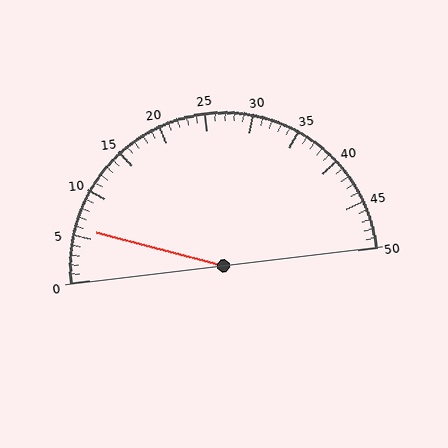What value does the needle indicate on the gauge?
The needle indicates approximately 6.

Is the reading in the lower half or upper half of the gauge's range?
The reading is in the lower half of the range (0 to 50).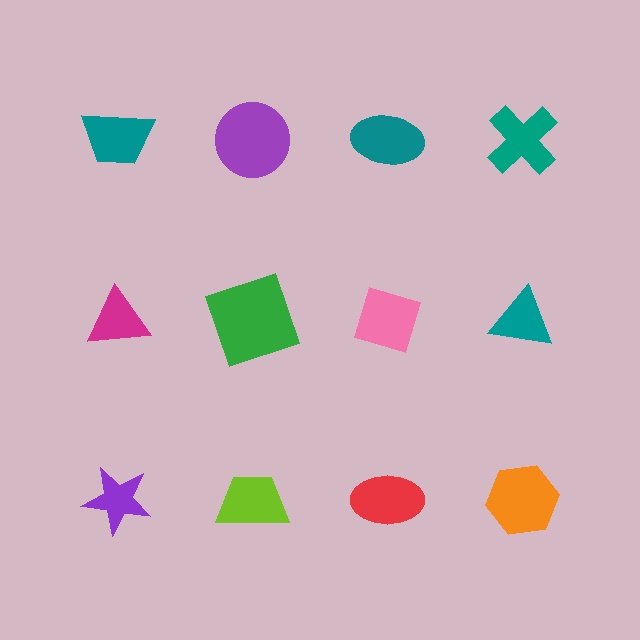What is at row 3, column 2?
A lime trapezoid.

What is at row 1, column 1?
A teal trapezoid.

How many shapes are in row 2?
4 shapes.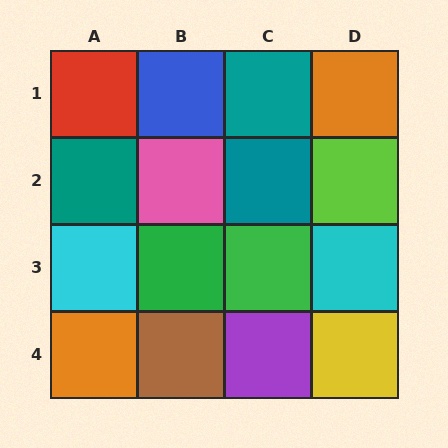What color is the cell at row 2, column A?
Teal.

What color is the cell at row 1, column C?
Teal.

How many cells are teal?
3 cells are teal.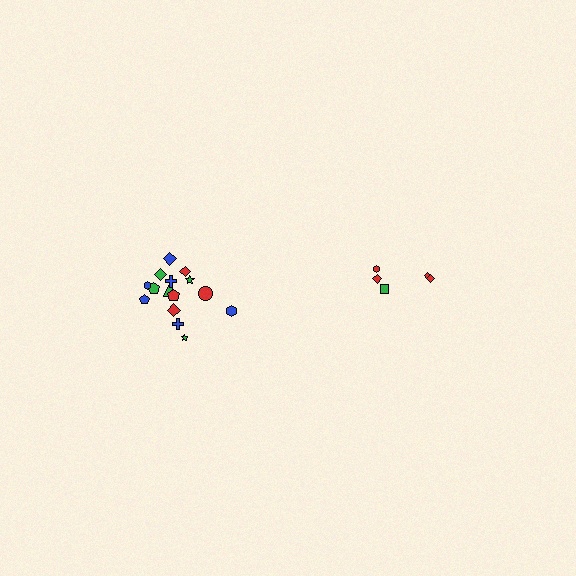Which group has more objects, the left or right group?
The left group.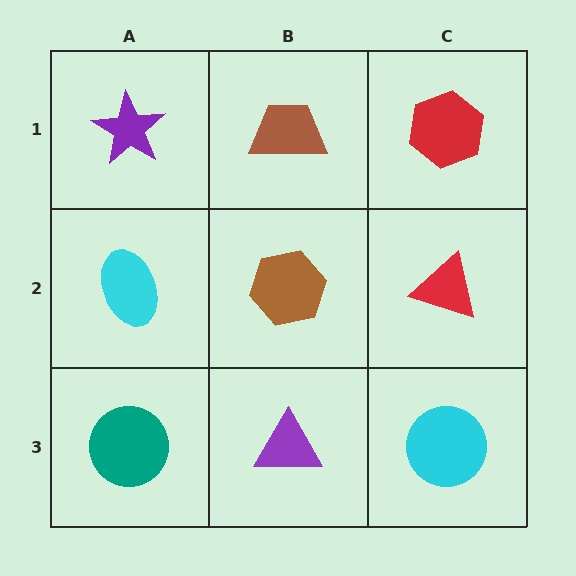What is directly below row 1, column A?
A cyan ellipse.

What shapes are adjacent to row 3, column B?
A brown hexagon (row 2, column B), a teal circle (row 3, column A), a cyan circle (row 3, column C).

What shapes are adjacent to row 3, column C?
A red triangle (row 2, column C), a purple triangle (row 3, column B).